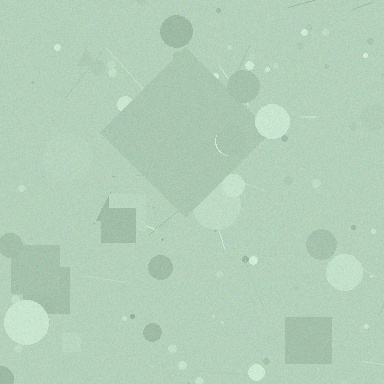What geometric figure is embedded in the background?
A diamond is embedded in the background.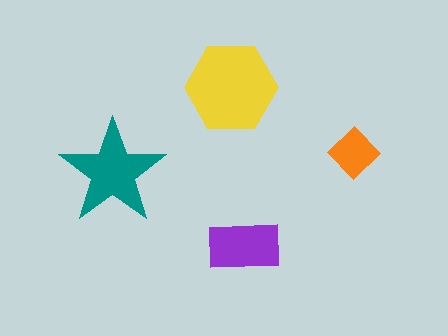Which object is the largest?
The yellow hexagon.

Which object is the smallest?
The orange diamond.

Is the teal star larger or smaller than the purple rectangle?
Larger.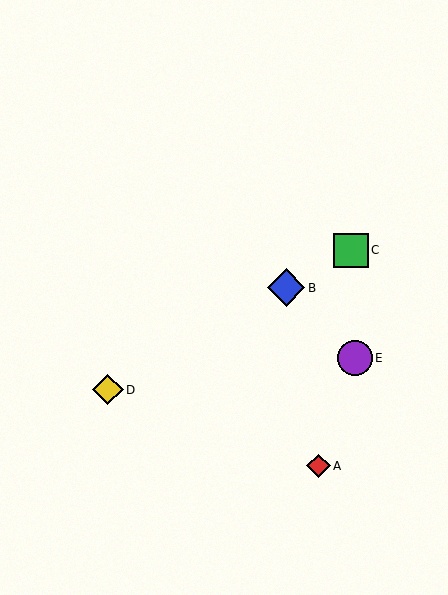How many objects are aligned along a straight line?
3 objects (B, C, D) are aligned along a straight line.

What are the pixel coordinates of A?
Object A is at (319, 466).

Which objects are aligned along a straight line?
Objects B, C, D are aligned along a straight line.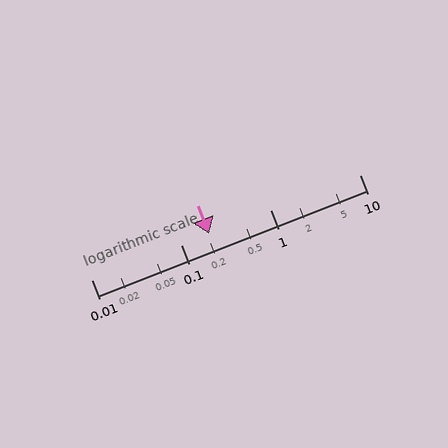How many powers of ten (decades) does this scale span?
The scale spans 3 decades, from 0.01 to 10.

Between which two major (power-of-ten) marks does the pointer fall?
The pointer is between 0.1 and 1.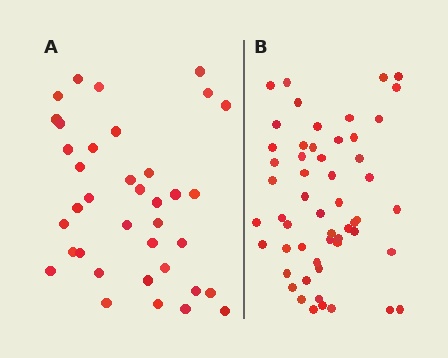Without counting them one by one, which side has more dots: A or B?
Region B (the right region) has more dots.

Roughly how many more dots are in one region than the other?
Region B has approximately 15 more dots than region A.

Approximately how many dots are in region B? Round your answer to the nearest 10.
About 50 dots. (The exact count is 54, which rounds to 50.)